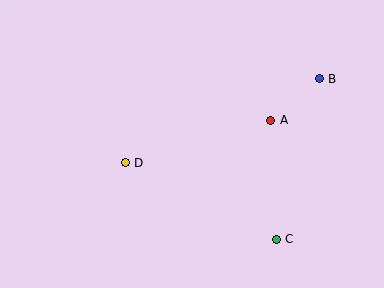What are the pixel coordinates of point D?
Point D is at (125, 163).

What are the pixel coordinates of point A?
Point A is at (271, 120).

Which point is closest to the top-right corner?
Point B is closest to the top-right corner.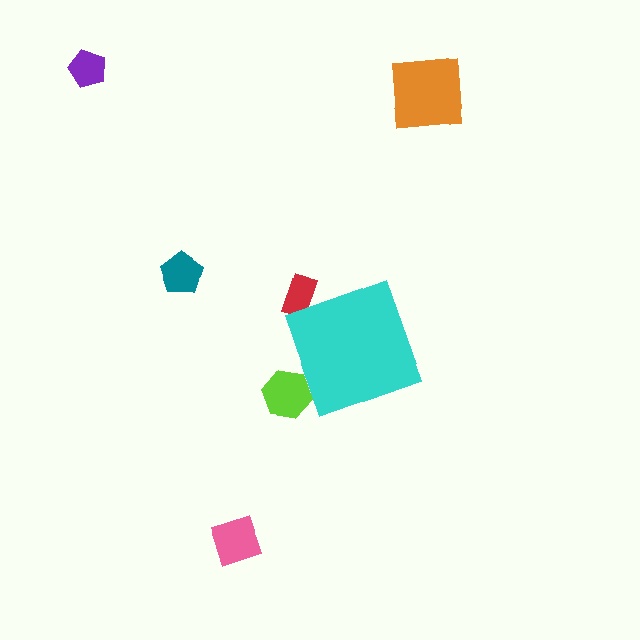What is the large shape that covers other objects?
A cyan diamond.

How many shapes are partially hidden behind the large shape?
2 shapes are partially hidden.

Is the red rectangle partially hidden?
Yes, the red rectangle is partially hidden behind the cyan diamond.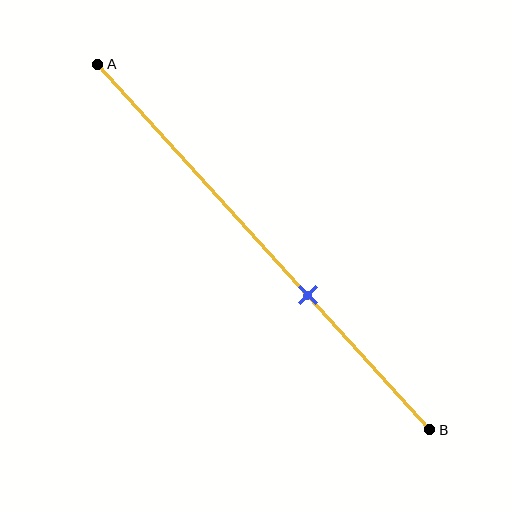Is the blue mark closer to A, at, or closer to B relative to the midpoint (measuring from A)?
The blue mark is closer to point B than the midpoint of segment AB.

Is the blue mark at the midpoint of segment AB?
No, the mark is at about 65% from A, not at the 50% midpoint.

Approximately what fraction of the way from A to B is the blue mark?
The blue mark is approximately 65% of the way from A to B.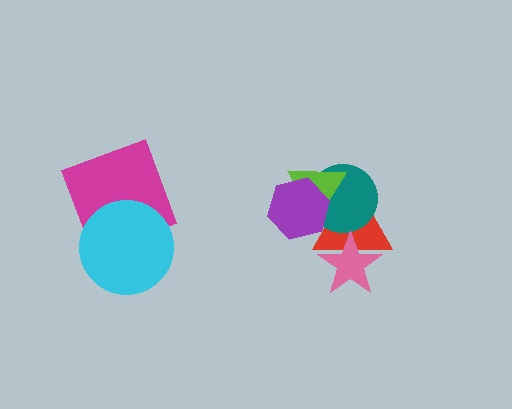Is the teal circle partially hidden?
Yes, it is partially covered by another shape.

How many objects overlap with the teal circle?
3 objects overlap with the teal circle.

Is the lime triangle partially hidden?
Yes, it is partially covered by another shape.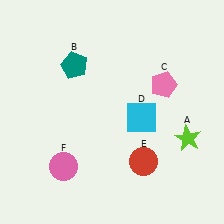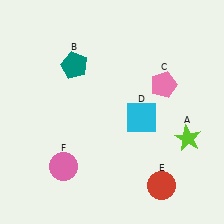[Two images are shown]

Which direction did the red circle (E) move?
The red circle (E) moved down.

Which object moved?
The red circle (E) moved down.